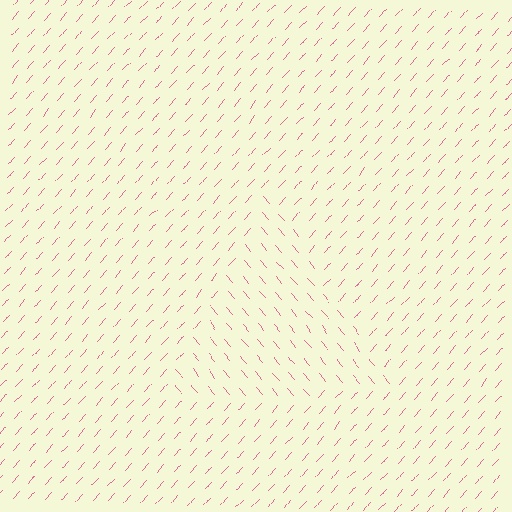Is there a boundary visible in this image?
Yes, there is a texture boundary formed by a change in line orientation.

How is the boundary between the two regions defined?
The boundary is defined purely by a change in line orientation (approximately 81 degrees difference). All lines are the same color and thickness.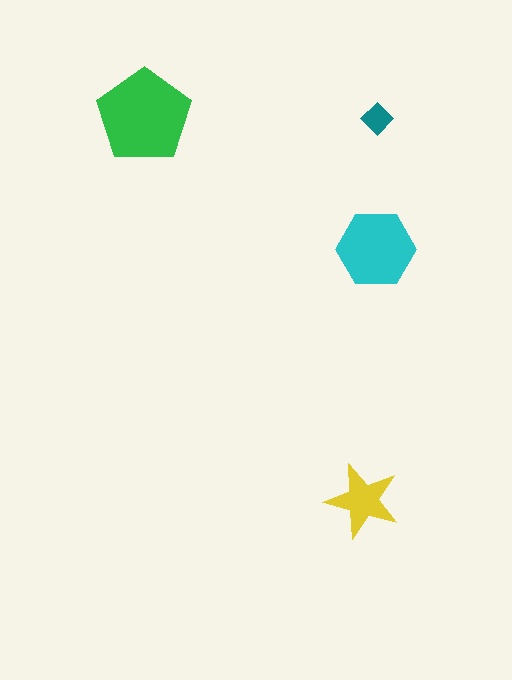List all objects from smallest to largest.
The teal diamond, the yellow star, the cyan hexagon, the green pentagon.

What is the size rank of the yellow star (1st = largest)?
3rd.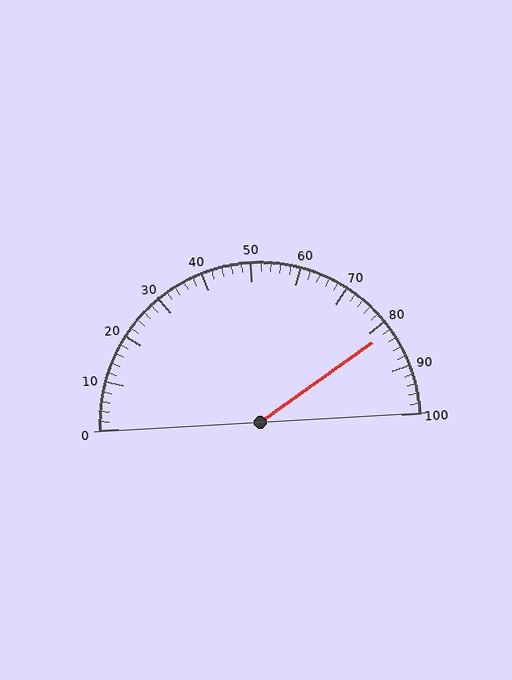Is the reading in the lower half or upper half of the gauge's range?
The reading is in the upper half of the range (0 to 100).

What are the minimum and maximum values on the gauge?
The gauge ranges from 0 to 100.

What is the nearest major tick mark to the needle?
The nearest major tick mark is 80.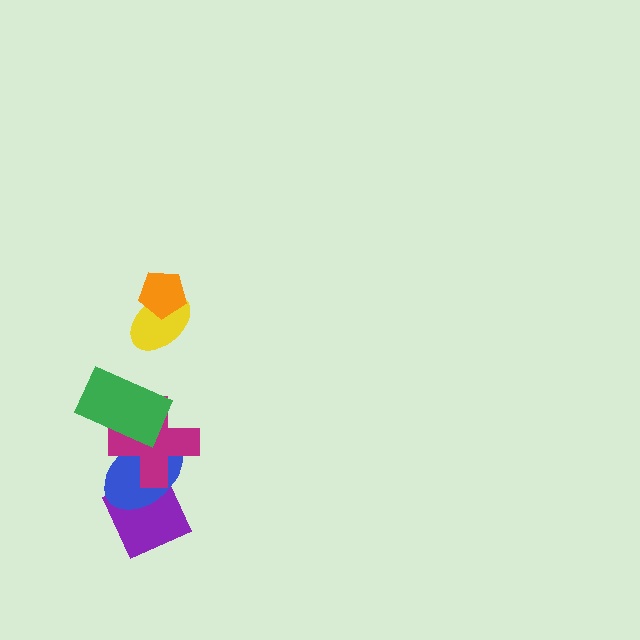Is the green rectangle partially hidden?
No, no other shape covers it.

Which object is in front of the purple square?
The blue ellipse is in front of the purple square.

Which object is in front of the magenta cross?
The green rectangle is in front of the magenta cross.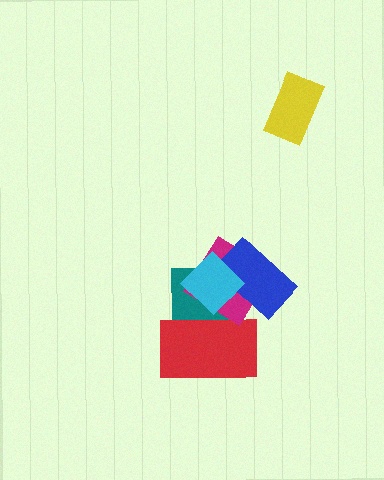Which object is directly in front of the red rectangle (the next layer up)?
The magenta diamond is directly in front of the red rectangle.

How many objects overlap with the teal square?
4 objects overlap with the teal square.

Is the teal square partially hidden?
Yes, it is partially covered by another shape.